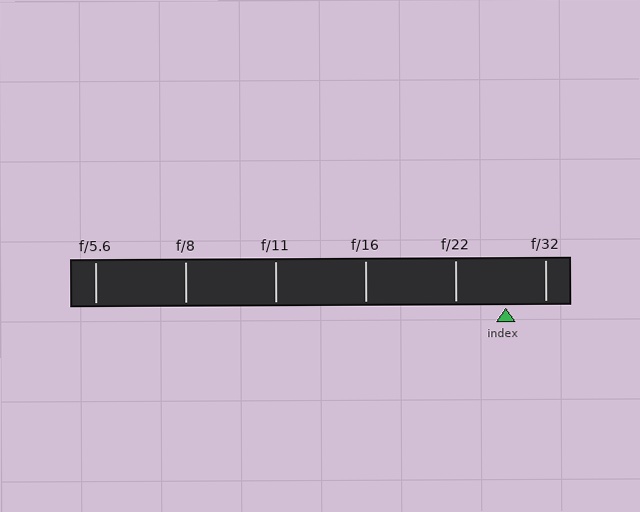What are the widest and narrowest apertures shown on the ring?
The widest aperture shown is f/5.6 and the narrowest is f/32.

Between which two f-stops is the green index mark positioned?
The index mark is between f/22 and f/32.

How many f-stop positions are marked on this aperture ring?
There are 6 f-stop positions marked.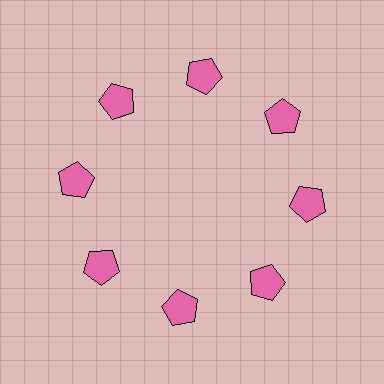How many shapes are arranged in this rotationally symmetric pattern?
There are 8 shapes, arranged in 8 groups of 1.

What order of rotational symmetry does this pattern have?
This pattern has 8-fold rotational symmetry.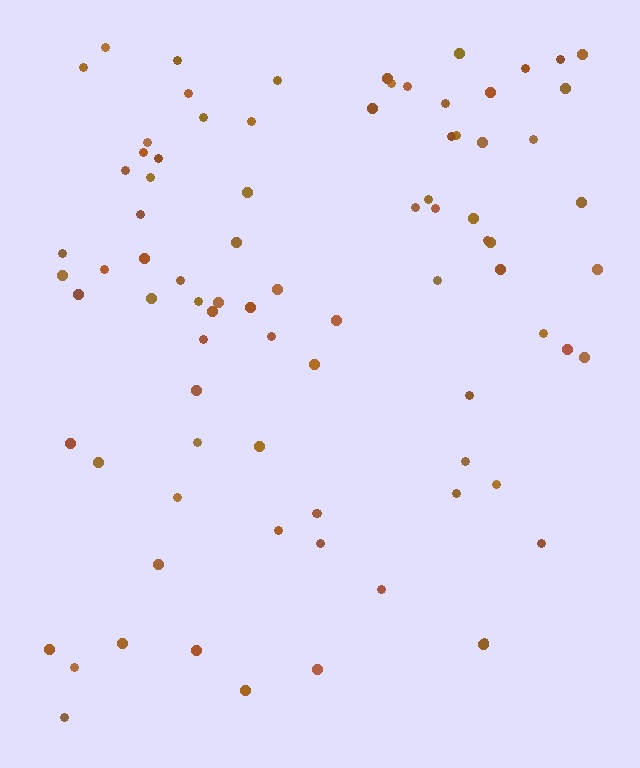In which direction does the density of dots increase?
From bottom to top, with the top side densest.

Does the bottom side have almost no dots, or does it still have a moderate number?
Still a moderate number, just noticeably fewer than the top.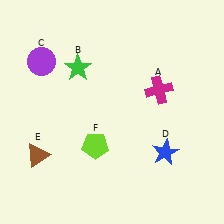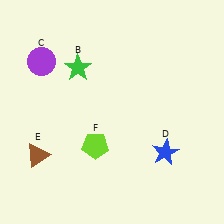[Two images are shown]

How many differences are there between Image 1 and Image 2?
There is 1 difference between the two images.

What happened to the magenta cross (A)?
The magenta cross (A) was removed in Image 2. It was in the top-right area of Image 1.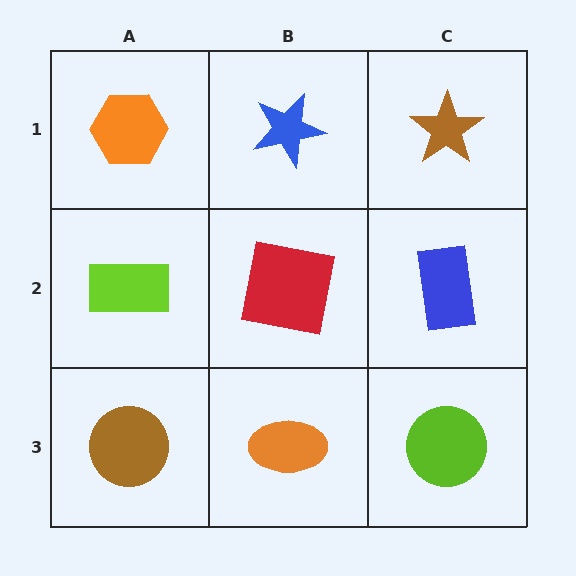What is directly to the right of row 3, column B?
A lime circle.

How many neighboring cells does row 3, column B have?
3.